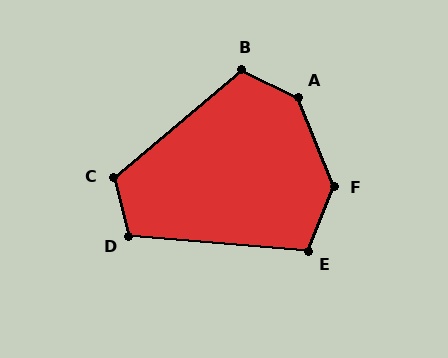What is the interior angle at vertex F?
Approximately 136 degrees (obtuse).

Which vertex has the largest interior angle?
A, at approximately 138 degrees.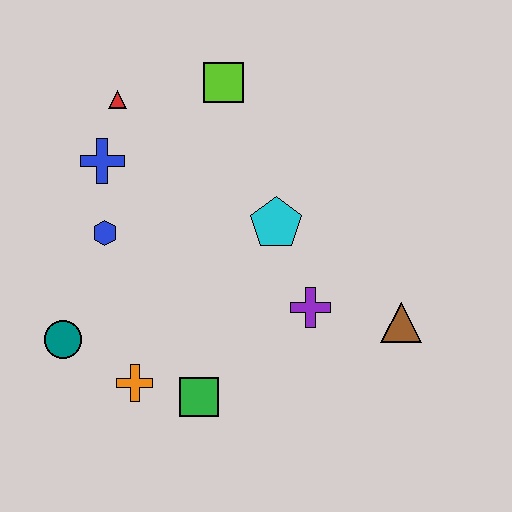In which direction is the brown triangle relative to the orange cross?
The brown triangle is to the right of the orange cross.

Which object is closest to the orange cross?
The green square is closest to the orange cross.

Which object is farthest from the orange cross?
The lime square is farthest from the orange cross.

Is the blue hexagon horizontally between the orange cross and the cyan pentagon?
No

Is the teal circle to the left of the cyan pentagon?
Yes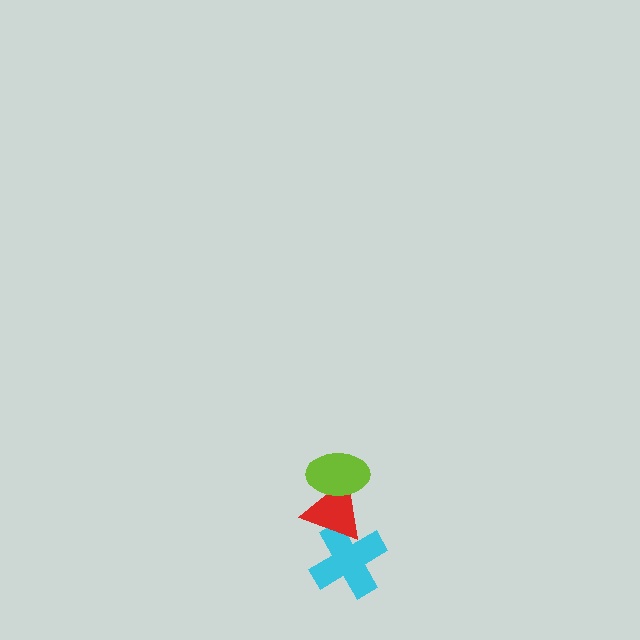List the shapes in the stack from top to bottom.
From top to bottom: the lime ellipse, the red triangle, the cyan cross.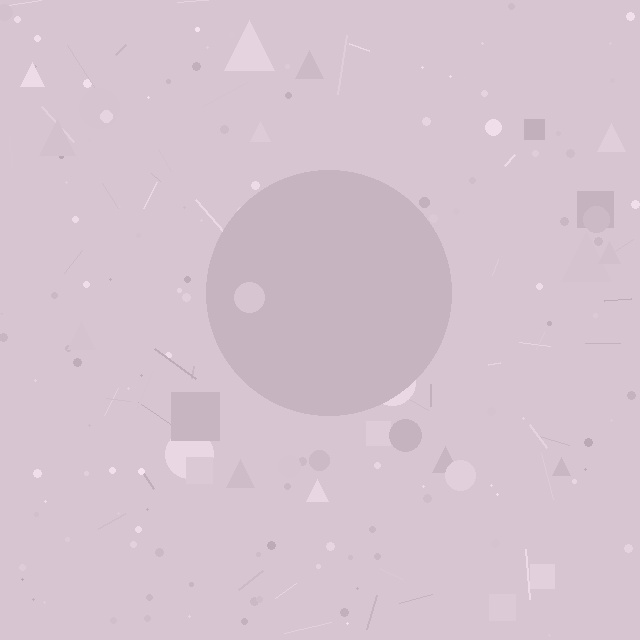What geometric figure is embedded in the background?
A circle is embedded in the background.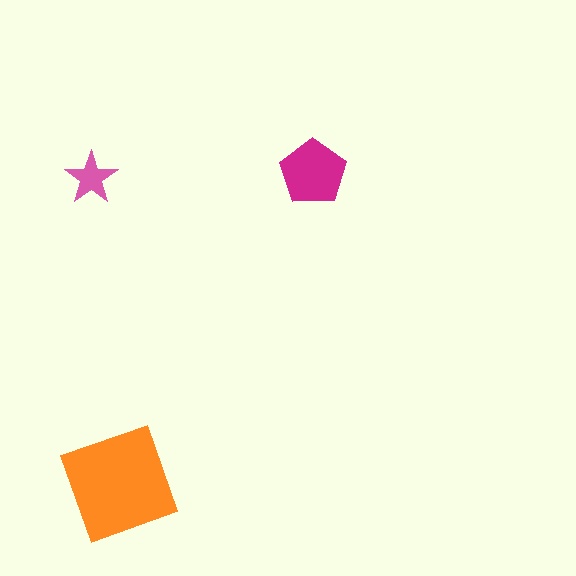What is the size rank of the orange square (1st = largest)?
1st.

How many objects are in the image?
There are 3 objects in the image.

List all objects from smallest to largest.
The pink star, the magenta pentagon, the orange square.